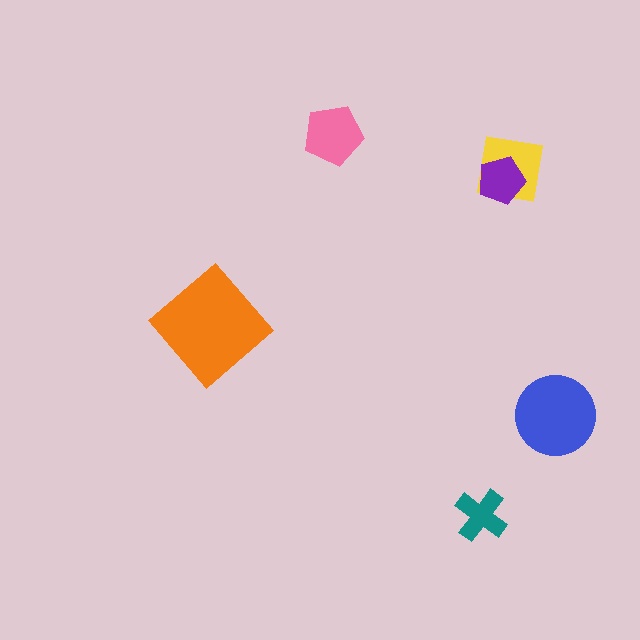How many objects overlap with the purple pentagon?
1 object overlaps with the purple pentagon.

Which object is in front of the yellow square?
The purple pentagon is in front of the yellow square.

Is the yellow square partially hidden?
Yes, it is partially covered by another shape.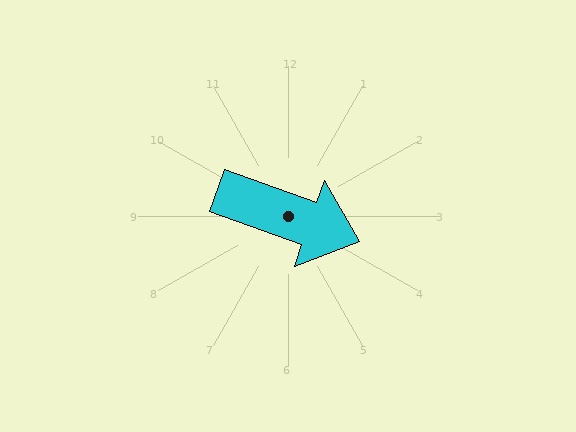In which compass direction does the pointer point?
East.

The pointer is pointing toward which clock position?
Roughly 4 o'clock.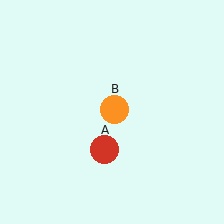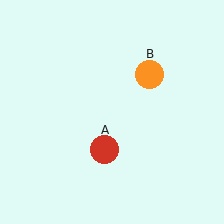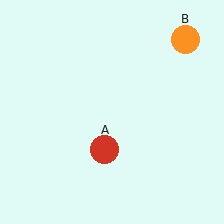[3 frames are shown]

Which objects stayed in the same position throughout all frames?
Red circle (object A) remained stationary.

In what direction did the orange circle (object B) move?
The orange circle (object B) moved up and to the right.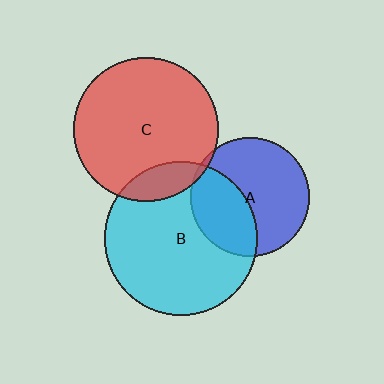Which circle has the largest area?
Circle B (cyan).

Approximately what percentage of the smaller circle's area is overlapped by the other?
Approximately 40%.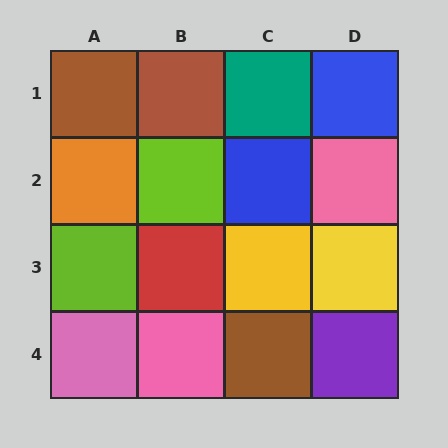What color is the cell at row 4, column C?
Brown.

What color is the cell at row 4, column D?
Purple.